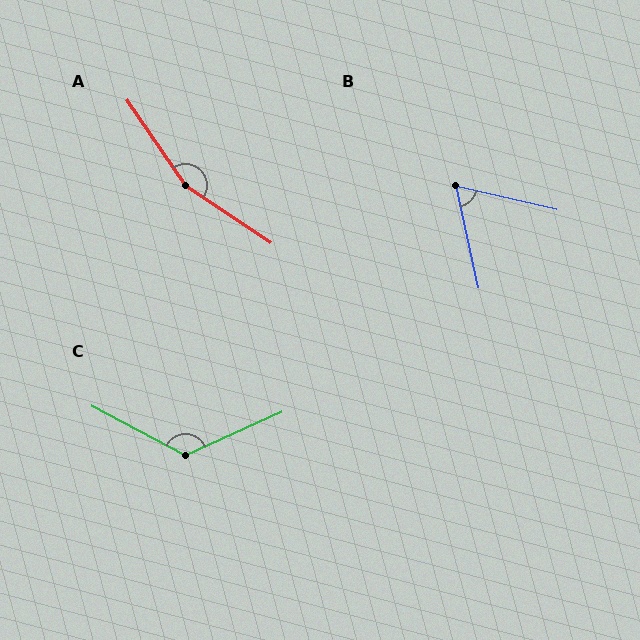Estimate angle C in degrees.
Approximately 128 degrees.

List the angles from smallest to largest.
B (64°), C (128°), A (158°).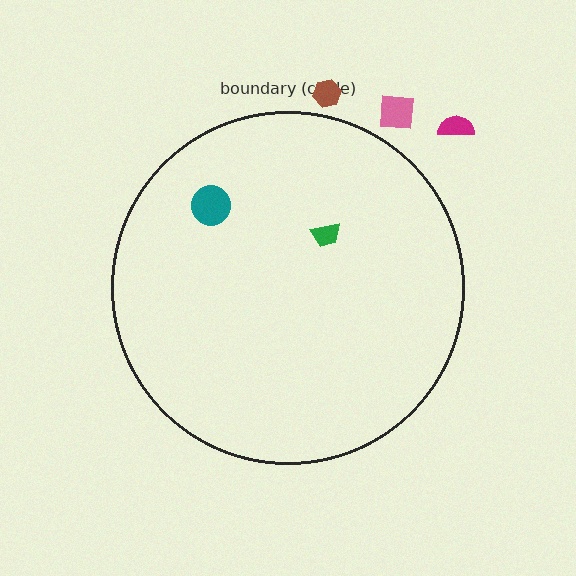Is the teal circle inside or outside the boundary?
Inside.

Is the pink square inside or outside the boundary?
Outside.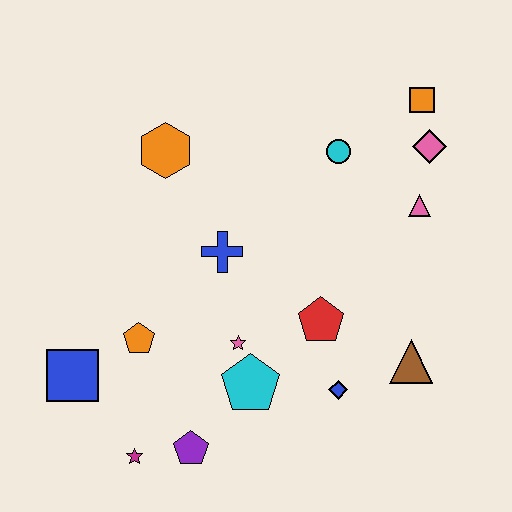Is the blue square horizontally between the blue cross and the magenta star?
No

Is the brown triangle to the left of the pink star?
No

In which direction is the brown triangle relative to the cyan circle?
The brown triangle is below the cyan circle.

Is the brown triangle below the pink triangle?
Yes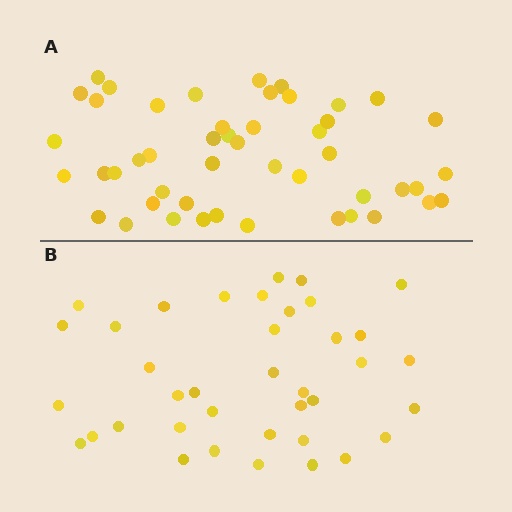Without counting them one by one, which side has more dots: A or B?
Region A (the top region) has more dots.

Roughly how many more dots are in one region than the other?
Region A has roughly 10 or so more dots than region B.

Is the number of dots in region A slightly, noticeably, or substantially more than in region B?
Region A has noticeably more, but not dramatically so. The ratio is roughly 1.3 to 1.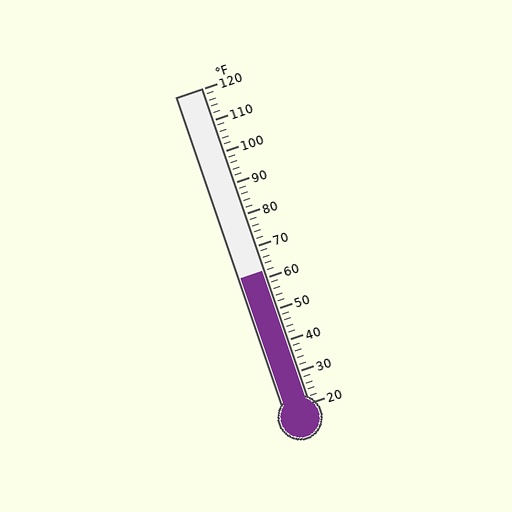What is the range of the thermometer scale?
The thermometer scale ranges from 20°F to 120°F.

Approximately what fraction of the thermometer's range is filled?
The thermometer is filled to approximately 40% of its range.